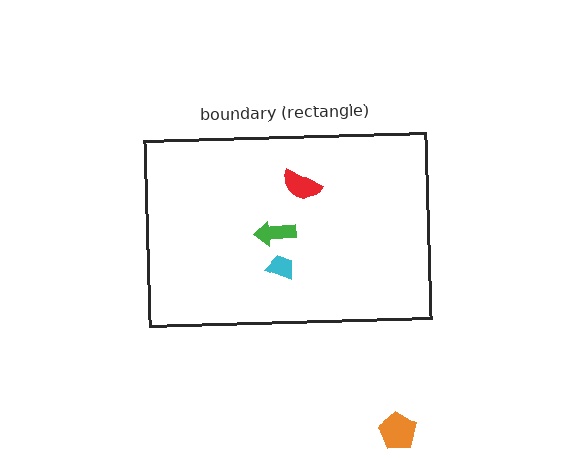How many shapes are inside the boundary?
3 inside, 1 outside.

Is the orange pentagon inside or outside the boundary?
Outside.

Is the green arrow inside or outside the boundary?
Inside.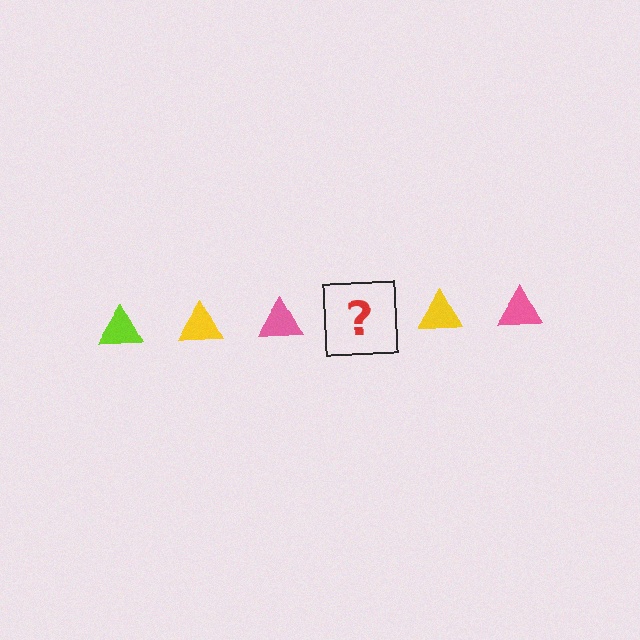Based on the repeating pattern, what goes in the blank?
The blank should be a lime triangle.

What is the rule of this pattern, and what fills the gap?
The rule is that the pattern cycles through lime, yellow, pink triangles. The gap should be filled with a lime triangle.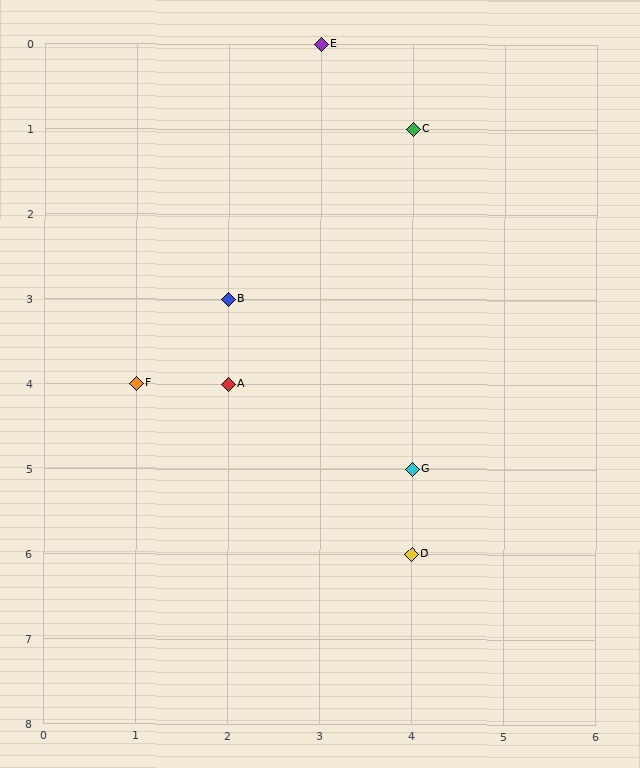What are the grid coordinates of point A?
Point A is at grid coordinates (2, 4).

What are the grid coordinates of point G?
Point G is at grid coordinates (4, 5).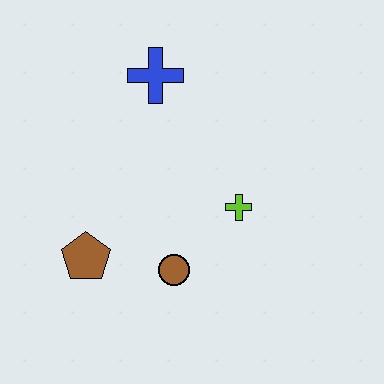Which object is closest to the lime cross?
The brown circle is closest to the lime cross.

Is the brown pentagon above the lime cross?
No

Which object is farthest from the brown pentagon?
The blue cross is farthest from the brown pentagon.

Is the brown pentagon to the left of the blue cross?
Yes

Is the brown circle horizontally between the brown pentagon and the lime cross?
Yes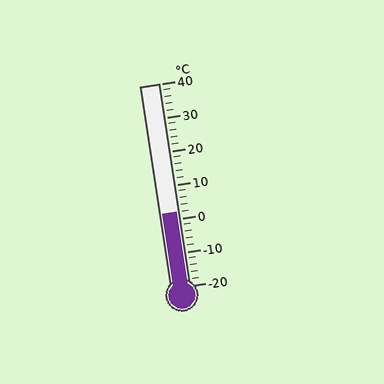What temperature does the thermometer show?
The thermometer shows approximately 2°C.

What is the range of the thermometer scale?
The thermometer scale ranges from -20°C to 40°C.